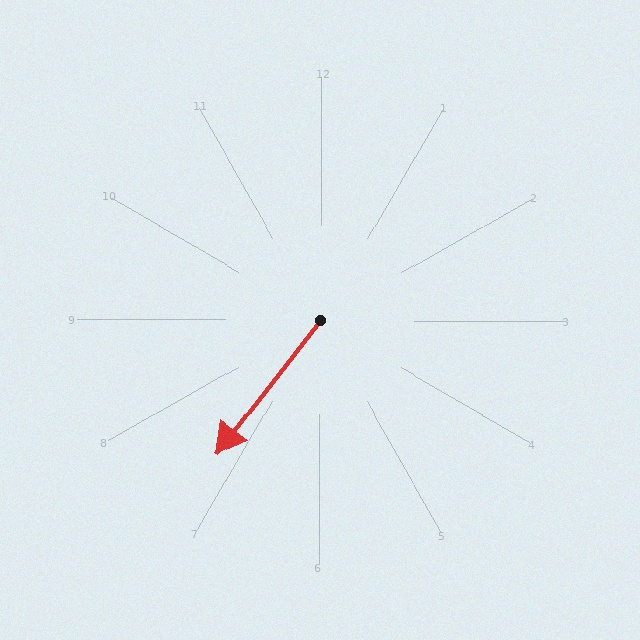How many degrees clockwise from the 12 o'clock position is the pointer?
Approximately 218 degrees.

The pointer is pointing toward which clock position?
Roughly 7 o'clock.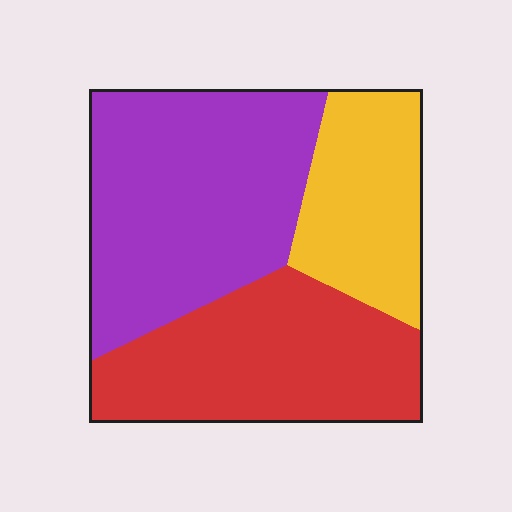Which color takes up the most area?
Purple, at roughly 45%.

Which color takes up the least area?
Yellow, at roughly 20%.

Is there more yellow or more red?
Red.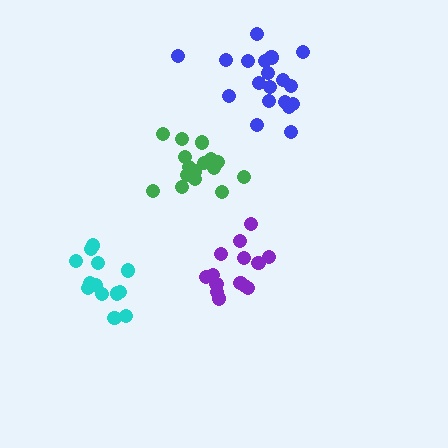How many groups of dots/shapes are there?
There are 4 groups.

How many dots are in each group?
Group 1: 14 dots, Group 2: 19 dots, Group 3: 13 dots, Group 4: 18 dots (64 total).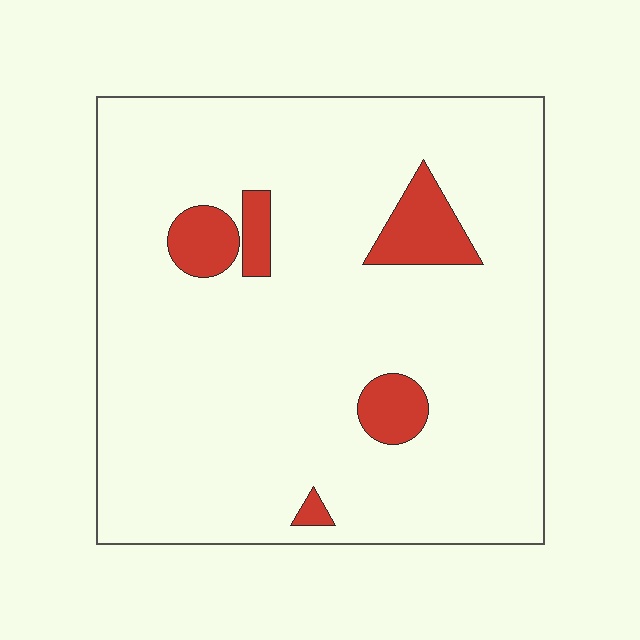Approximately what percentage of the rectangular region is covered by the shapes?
Approximately 10%.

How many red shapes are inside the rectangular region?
5.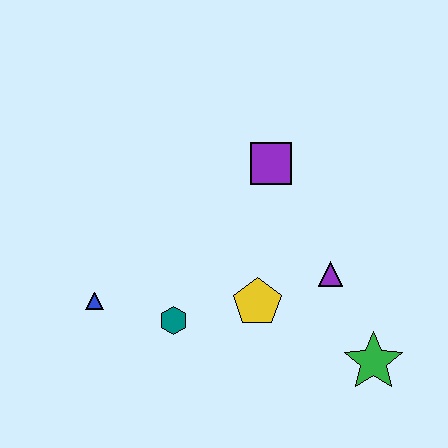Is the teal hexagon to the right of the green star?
No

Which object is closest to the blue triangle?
The teal hexagon is closest to the blue triangle.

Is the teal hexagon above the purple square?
No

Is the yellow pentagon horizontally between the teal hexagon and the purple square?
Yes